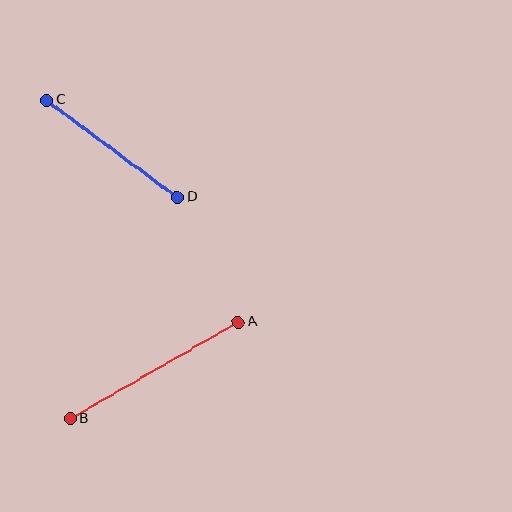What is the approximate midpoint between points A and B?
The midpoint is at approximately (154, 370) pixels.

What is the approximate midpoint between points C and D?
The midpoint is at approximately (112, 149) pixels.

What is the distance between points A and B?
The distance is approximately 194 pixels.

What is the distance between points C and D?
The distance is approximately 163 pixels.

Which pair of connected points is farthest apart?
Points A and B are farthest apart.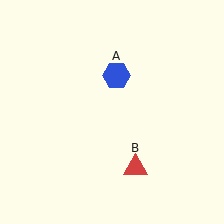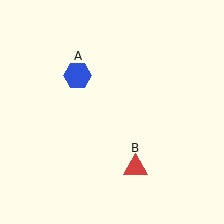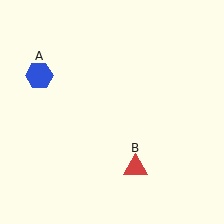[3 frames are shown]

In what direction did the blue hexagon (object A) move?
The blue hexagon (object A) moved left.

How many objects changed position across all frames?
1 object changed position: blue hexagon (object A).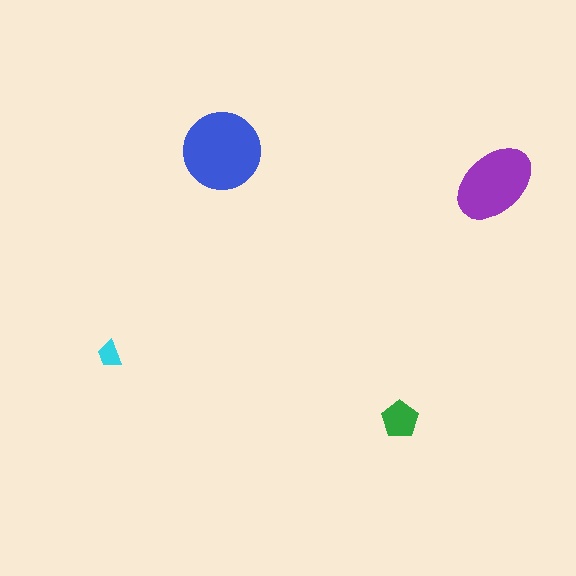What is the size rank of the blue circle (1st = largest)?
1st.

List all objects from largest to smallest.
The blue circle, the purple ellipse, the green pentagon, the cyan trapezoid.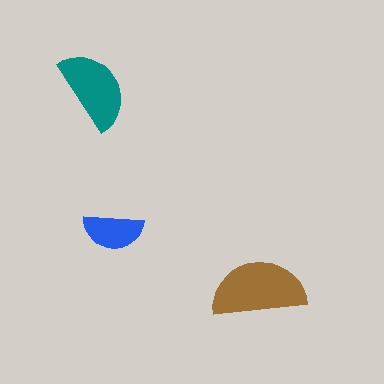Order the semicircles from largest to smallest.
the brown one, the teal one, the blue one.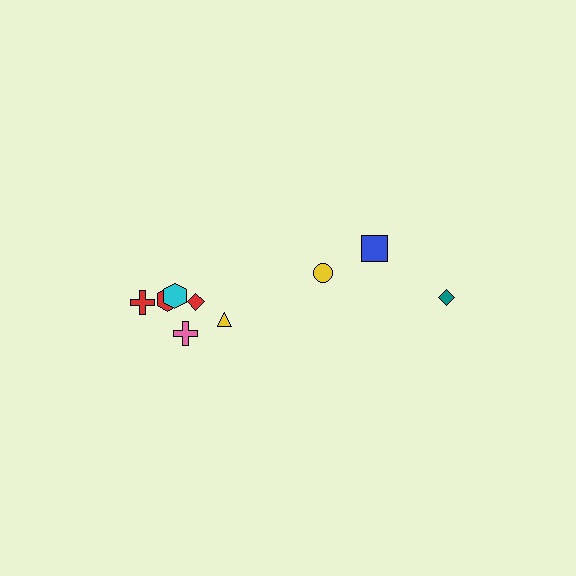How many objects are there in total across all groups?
There are 9 objects.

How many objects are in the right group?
There are 3 objects.